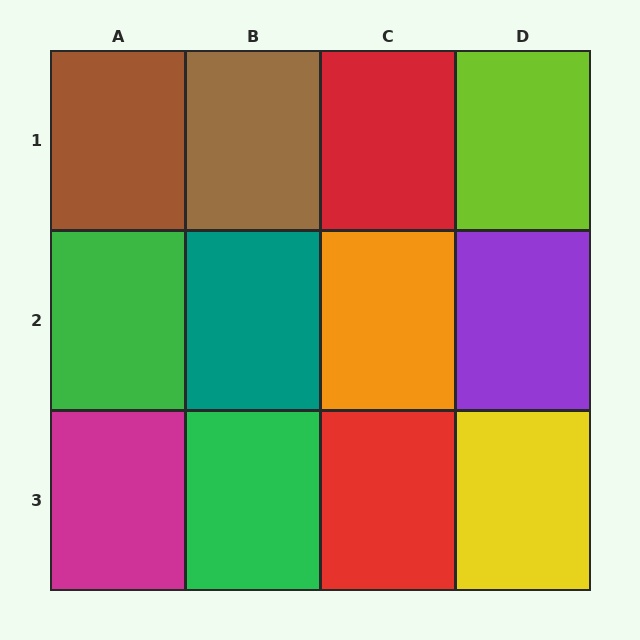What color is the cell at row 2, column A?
Green.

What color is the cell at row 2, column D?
Purple.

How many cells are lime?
1 cell is lime.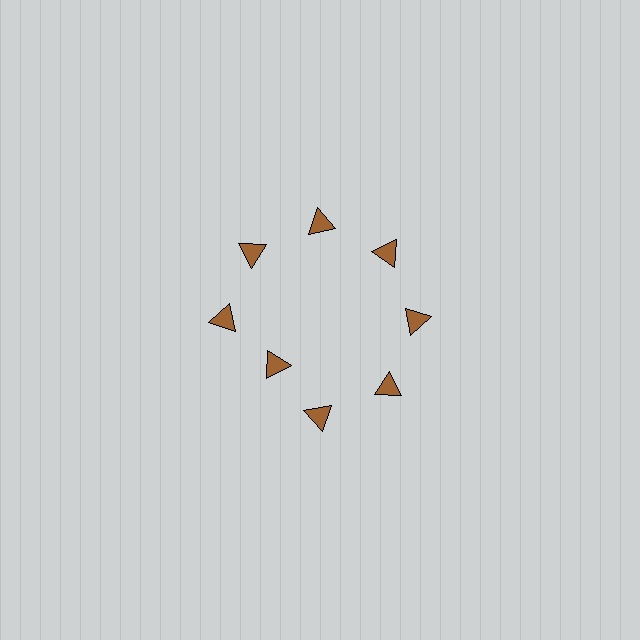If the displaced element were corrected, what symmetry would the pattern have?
It would have 8-fold rotational symmetry — the pattern would map onto itself every 45 degrees.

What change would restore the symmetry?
The symmetry would be restored by moving it outward, back onto the ring so that all 8 triangles sit at equal angles and equal distance from the center.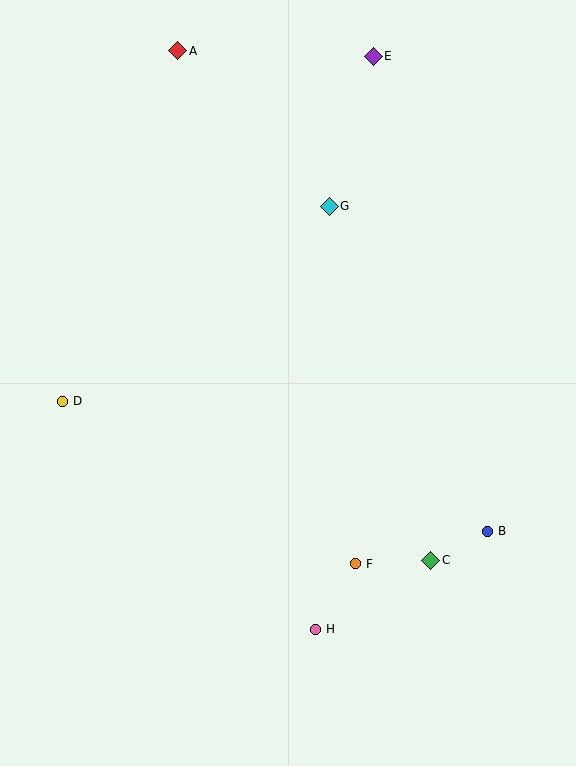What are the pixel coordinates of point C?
Point C is at (431, 560).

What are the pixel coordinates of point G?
Point G is at (329, 206).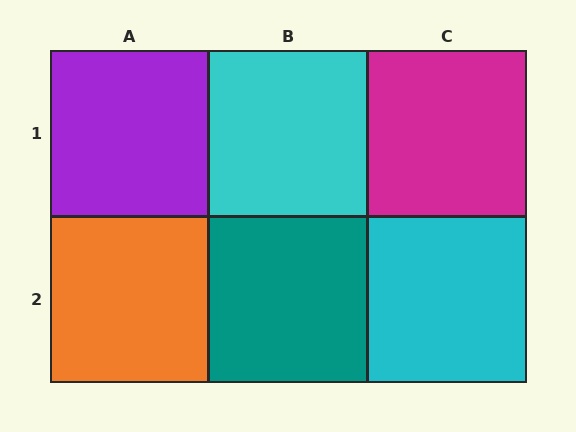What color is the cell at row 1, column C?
Magenta.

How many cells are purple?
1 cell is purple.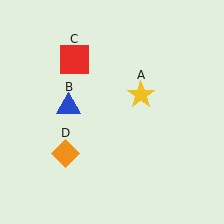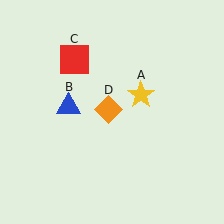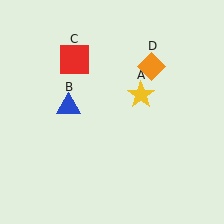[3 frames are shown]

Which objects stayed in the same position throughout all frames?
Yellow star (object A) and blue triangle (object B) and red square (object C) remained stationary.